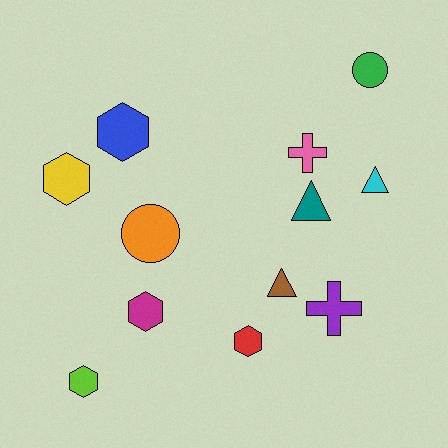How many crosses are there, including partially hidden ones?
There are 2 crosses.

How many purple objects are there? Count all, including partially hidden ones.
There is 1 purple object.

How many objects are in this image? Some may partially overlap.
There are 12 objects.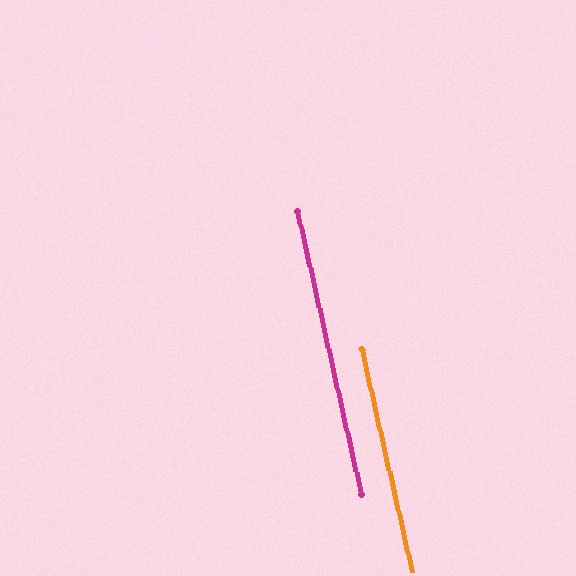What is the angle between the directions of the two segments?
Approximately 0 degrees.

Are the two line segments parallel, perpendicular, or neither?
Parallel — their directions differ by only 0.1°.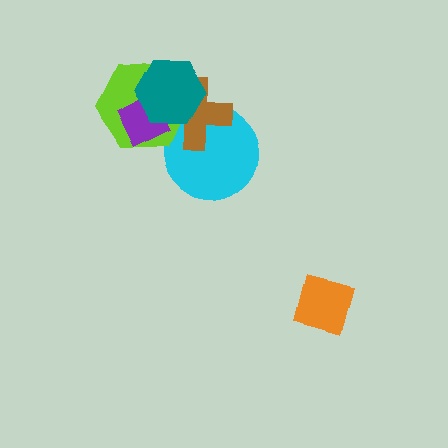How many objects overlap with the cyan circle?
3 objects overlap with the cyan circle.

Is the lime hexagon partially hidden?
Yes, it is partially covered by another shape.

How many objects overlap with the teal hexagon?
4 objects overlap with the teal hexagon.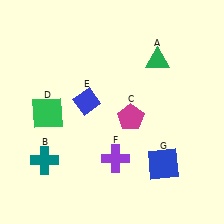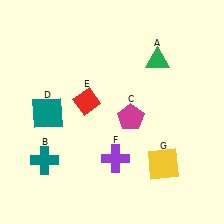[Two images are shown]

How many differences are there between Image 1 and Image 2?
There are 3 differences between the two images.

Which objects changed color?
D changed from green to teal. E changed from blue to red. G changed from blue to yellow.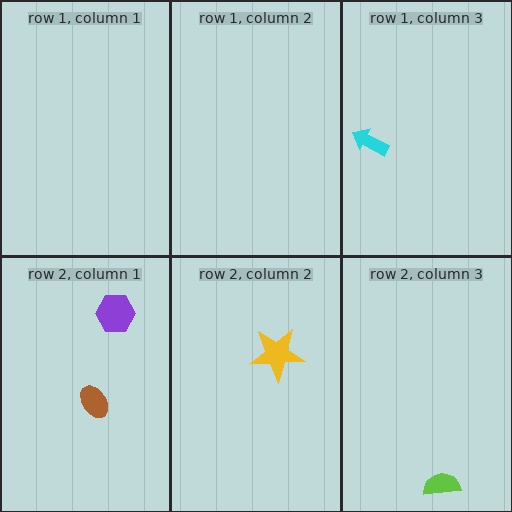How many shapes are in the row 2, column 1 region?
2.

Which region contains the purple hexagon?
The row 2, column 1 region.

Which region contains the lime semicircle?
The row 2, column 3 region.